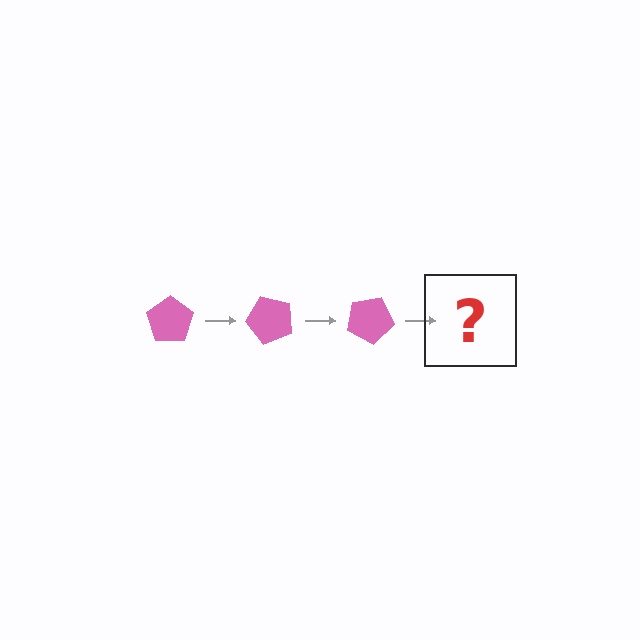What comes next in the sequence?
The next element should be a pink pentagon rotated 150 degrees.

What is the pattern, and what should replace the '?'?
The pattern is that the pentagon rotates 50 degrees each step. The '?' should be a pink pentagon rotated 150 degrees.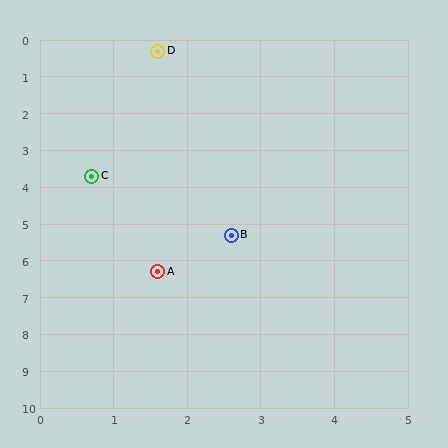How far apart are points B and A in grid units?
Points B and A are about 1.4 grid units apart.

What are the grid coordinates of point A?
Point A is at approximately (1.6, 6.3).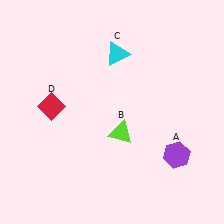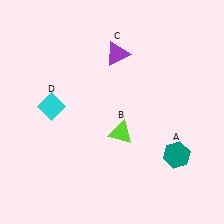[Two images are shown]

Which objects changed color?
A changed from purple to teal. C changed from cyan to purple. D changed from red to cyan.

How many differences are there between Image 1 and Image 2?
There are 3 differences between the two images.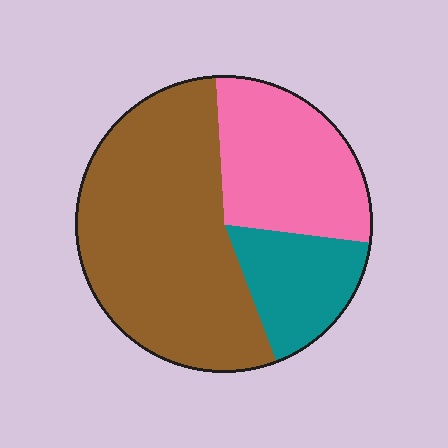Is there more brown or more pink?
Brown.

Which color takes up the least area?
Teal, at roughly 15%.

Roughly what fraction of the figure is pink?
Pink takes up about one quarter (1/4) of the figure.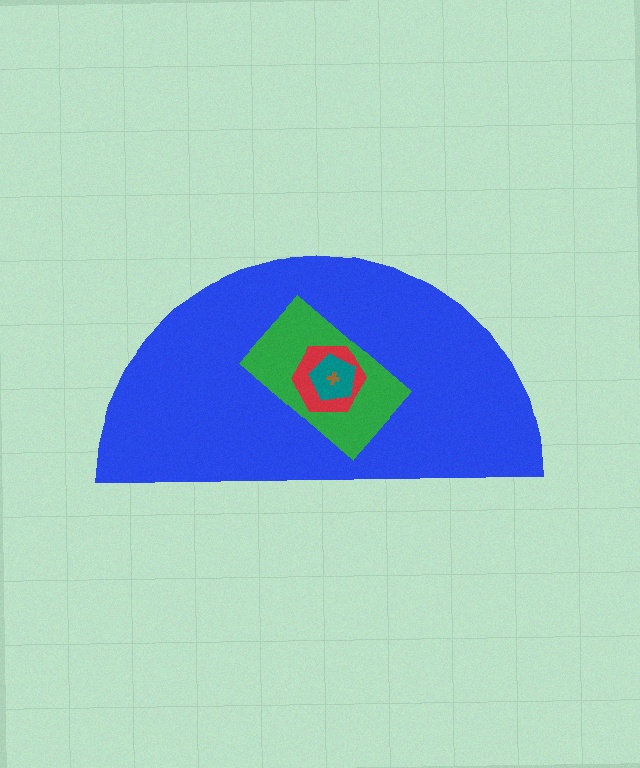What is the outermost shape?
The blue semicircle.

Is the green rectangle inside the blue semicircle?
Yes.